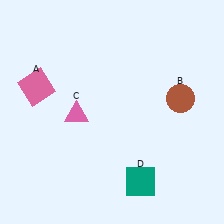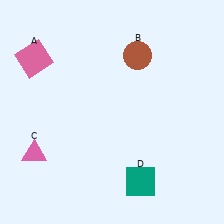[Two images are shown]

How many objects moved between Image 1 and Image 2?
3 objects moved between the two images.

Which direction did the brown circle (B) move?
The brown circle (B) moved up.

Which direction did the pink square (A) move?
The pink square (A) moved up.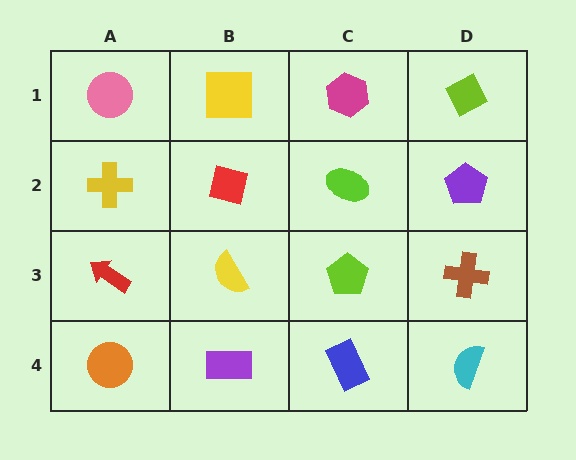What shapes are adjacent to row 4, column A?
A red arrow (row 3, column A), a purple rectangle (row 4, column B).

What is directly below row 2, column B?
A yellow semicircle.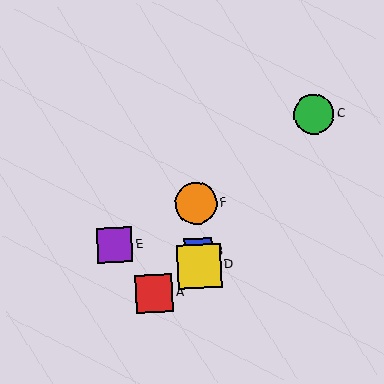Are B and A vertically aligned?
No, B is at x≈198 and A is at x≈154.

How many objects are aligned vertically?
3 objects (B, D, F) are aligned vertically.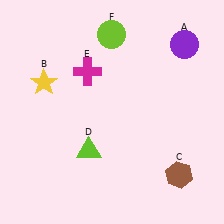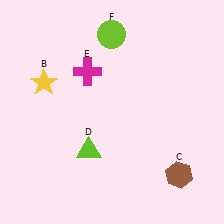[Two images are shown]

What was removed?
The purple circle (A) was removed in Image 2.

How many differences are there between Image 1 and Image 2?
There is 1 difference between the two images.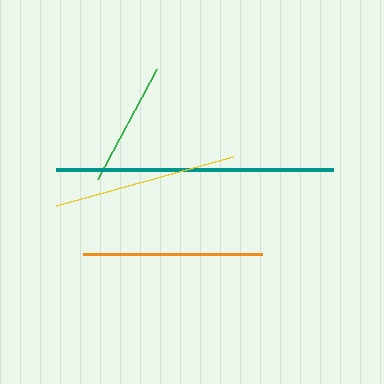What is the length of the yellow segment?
The yellow segment is approximately 184 pixels long.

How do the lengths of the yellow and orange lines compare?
The yellow and orange lines are approximately the same length.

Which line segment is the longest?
The teal line is the longest at approximately 277 pixels.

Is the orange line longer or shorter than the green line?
The orange line is longer than the green line.